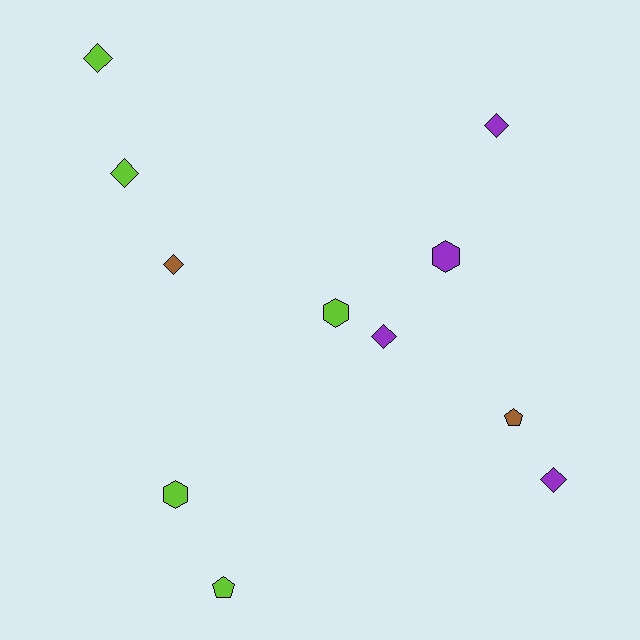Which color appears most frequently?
Lime, with 5 objects.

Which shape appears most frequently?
Diamond, with 6 objects.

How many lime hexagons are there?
There are 2 lime hexagons.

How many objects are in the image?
There are 11 objects.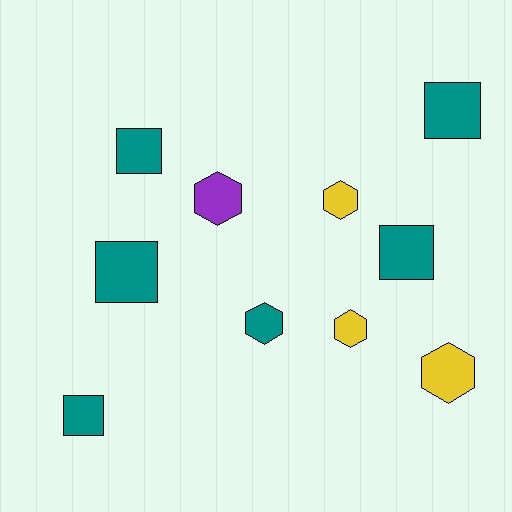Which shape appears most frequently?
Hexagon, with 5 objects.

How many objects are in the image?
There are 10 objects.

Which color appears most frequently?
Teal, with 6 objects.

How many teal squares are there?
There are 5 teal squares.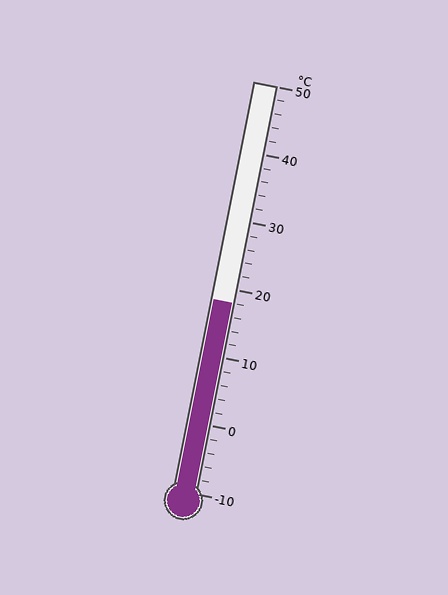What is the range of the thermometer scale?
The thermometer scale ranges from -10°C to 50°C.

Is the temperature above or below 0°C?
The temperature is above 0°C.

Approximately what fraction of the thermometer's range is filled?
The thermometer is filled to approximately 45% of its range.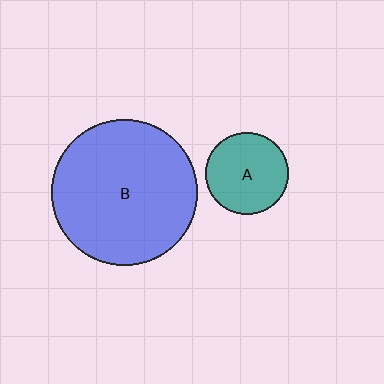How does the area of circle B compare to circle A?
Approximately 3.1 times.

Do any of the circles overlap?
No, none of the circles overlap.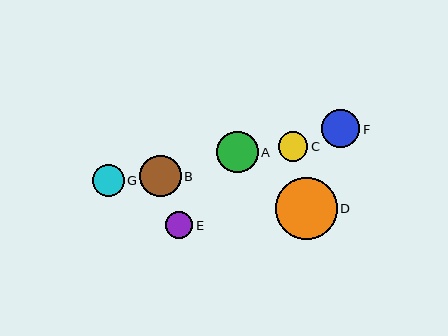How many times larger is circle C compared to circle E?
Circle C is approximately 1.1 times the size of circle E.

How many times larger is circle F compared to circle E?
Circle F is approximately 1.4 times the size of circle E.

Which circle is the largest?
Circle D is the largest with a size of approximately 62 pixels.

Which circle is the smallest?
Circle E is the smallest with a size of approximately 27 pixels.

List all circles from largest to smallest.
From largest to smallest: D, A, B, F, G, C, E.